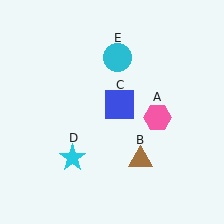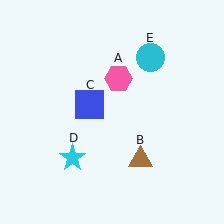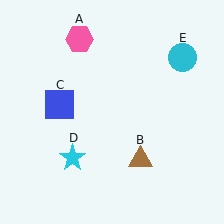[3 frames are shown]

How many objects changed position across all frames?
3 objects changed position: pink hexagon (object A), blue square (object C), cyan circle (object E).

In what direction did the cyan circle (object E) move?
The cyan circle (object E) moved right.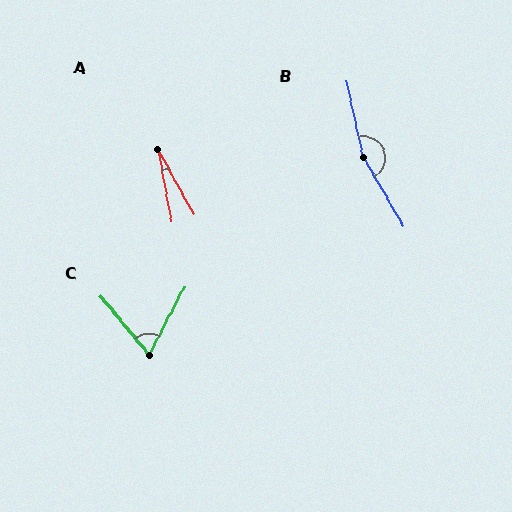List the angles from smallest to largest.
A (18°), C (67°), B (162°).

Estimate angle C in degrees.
Approximately 67 degrees.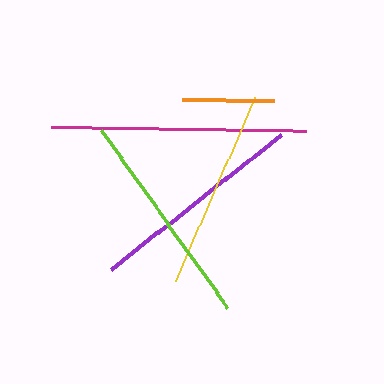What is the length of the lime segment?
The lime segment is approximately 219 pixels long.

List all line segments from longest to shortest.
From longest to shortest: magenta, lime, purple, yellow, orange.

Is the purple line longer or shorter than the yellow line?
The purple line is longer than the yellow line.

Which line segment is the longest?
The magenta line is the longest at approximately 255 pixels.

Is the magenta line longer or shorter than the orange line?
The magenta line is longer than the orange line.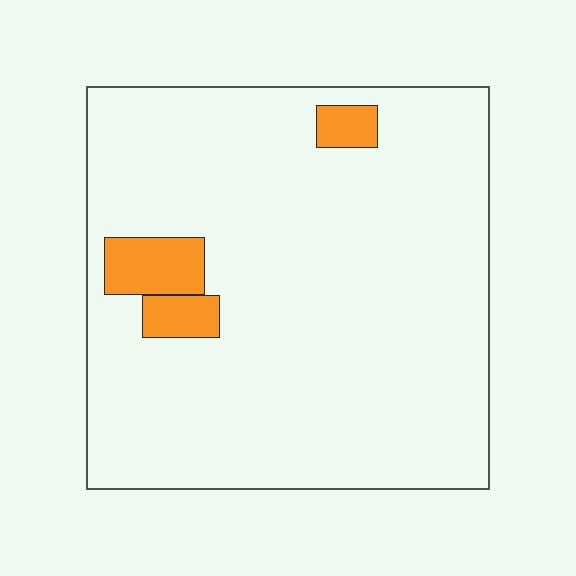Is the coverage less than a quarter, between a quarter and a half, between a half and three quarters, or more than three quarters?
Less than a quarter.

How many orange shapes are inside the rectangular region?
3.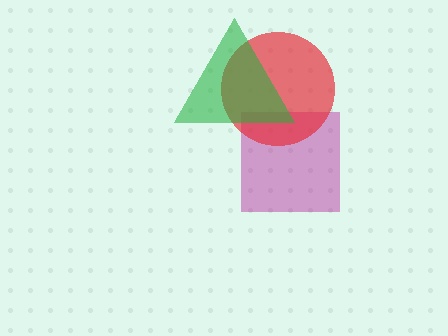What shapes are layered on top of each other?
The layered shapes are: a magenta square, a red circle, a green triangle.